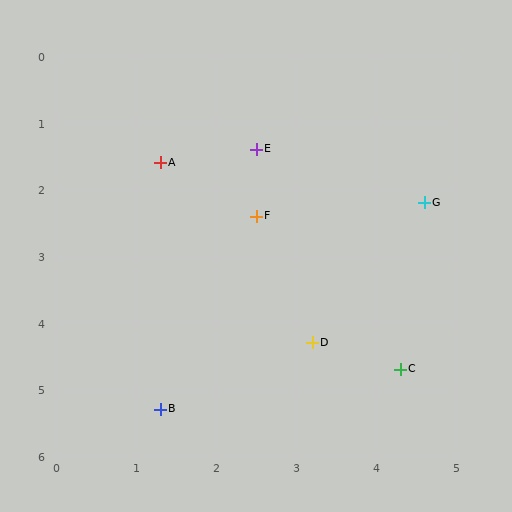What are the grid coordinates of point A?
Point A is at approximately (1.3, 1.6).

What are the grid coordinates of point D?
Point D is at approximately (3.2, 4.3).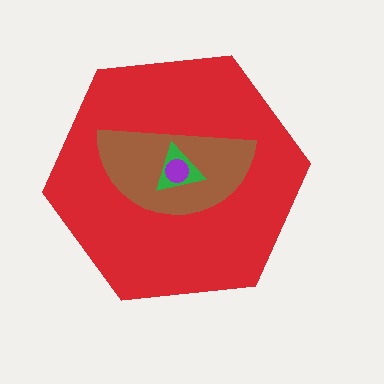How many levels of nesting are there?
4.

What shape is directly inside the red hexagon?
The brown semicircle.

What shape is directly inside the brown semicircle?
The green triangle.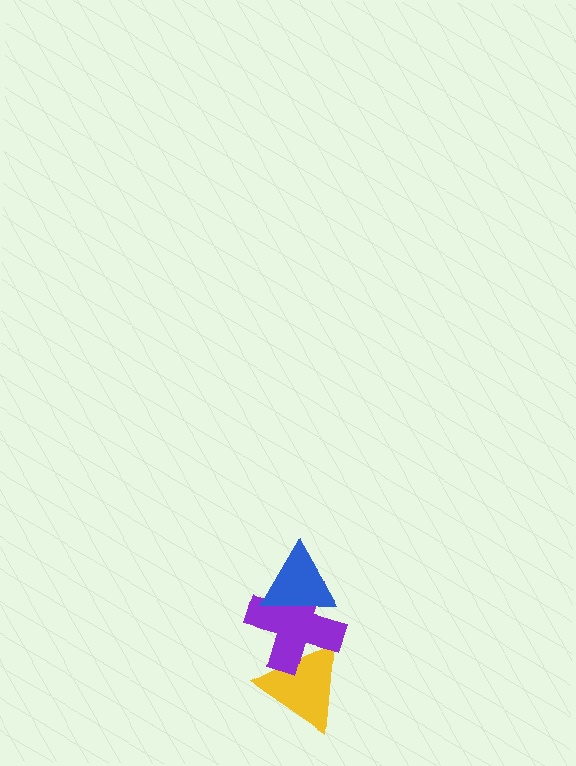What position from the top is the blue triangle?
The blue triangle is 1st from the top.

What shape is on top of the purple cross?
The blue triangle is on top of the purple cross.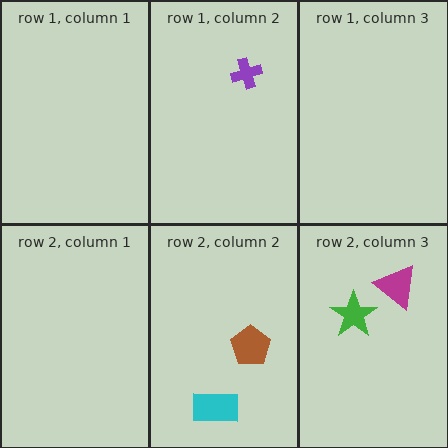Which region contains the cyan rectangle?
The row 2, column 2 region.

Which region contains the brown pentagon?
The row 2, column 2 region.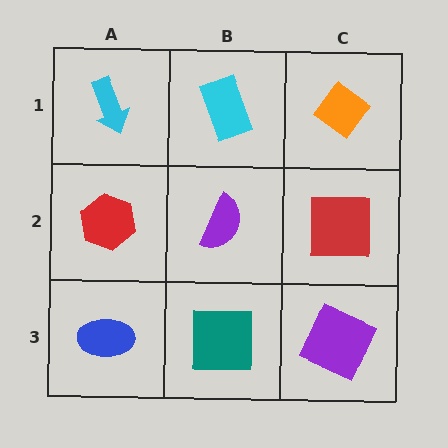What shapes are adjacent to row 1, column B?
A purple semicircle (row 2, column B), a cyan arrow (row 1, column A), an orange diamond (row 1, column C).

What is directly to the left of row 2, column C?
A purple semicircle.